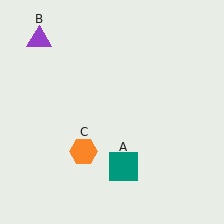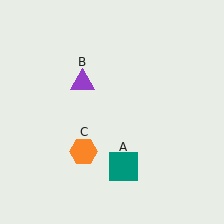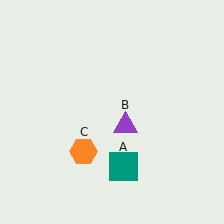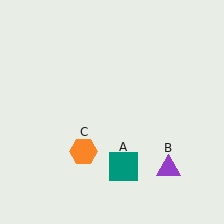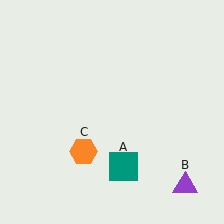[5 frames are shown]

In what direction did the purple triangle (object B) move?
The purple triangle (object B) moved down and to the right.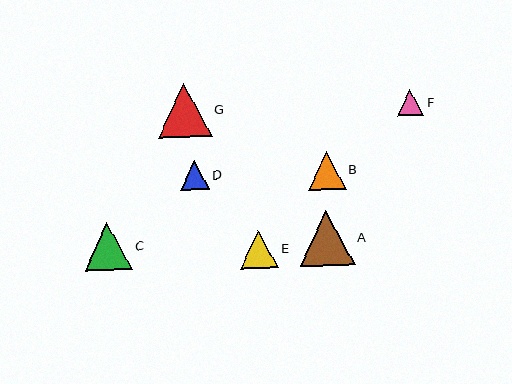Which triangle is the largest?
Triangle A is the largest with a size of approximately 55 pixels.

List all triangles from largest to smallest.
From largest to smallest: A, G, C, E, B, D, F.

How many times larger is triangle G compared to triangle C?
Triangle G is approximately 1.1 times the size of triangle C.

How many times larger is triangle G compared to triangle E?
Triangle G is approximately 1.4 times the size of triangle E.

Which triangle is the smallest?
Triangle F is the smallest with a size of approximately 26 pixels.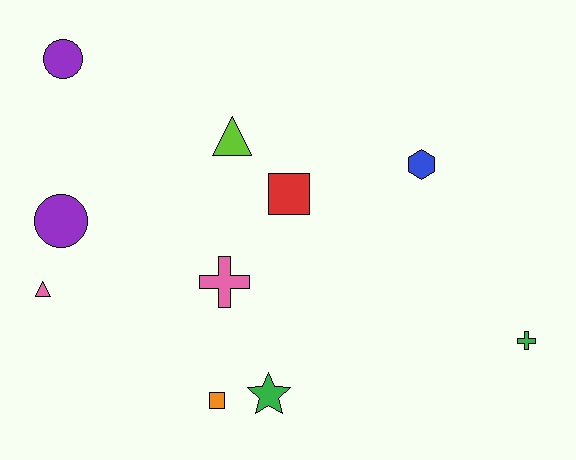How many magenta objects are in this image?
There are no magenta objects.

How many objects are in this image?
There are 10 objects.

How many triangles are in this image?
There are 2 triangles.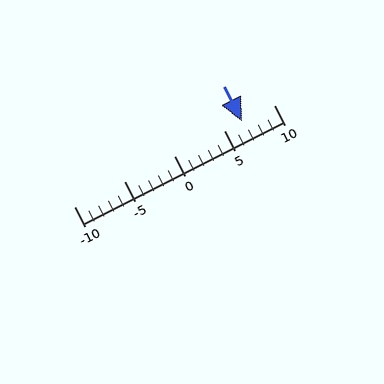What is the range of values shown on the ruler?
The ruler shows values from -10 to 10.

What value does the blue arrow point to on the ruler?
The blue arrow points to approximately 7.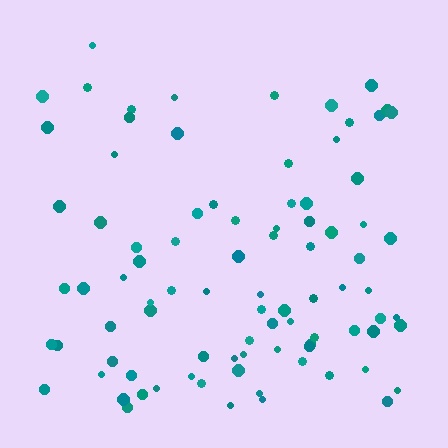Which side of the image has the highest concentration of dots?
The bottom.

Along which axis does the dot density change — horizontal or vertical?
Vertical.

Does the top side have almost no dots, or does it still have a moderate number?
Still a moderate number, just noticeably fewer than the bottom.